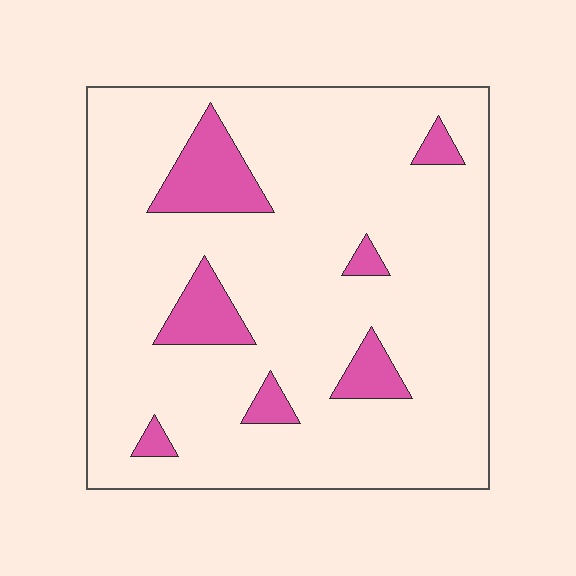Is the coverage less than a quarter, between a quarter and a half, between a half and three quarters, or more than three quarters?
Less than a quarter.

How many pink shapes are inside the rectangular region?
7.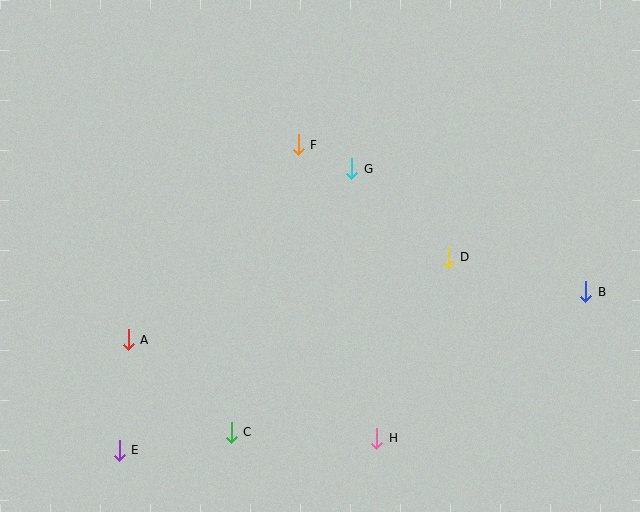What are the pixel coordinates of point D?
Point D is at (448, 257).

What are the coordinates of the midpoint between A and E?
The midpoint between A and E is at (124, 395).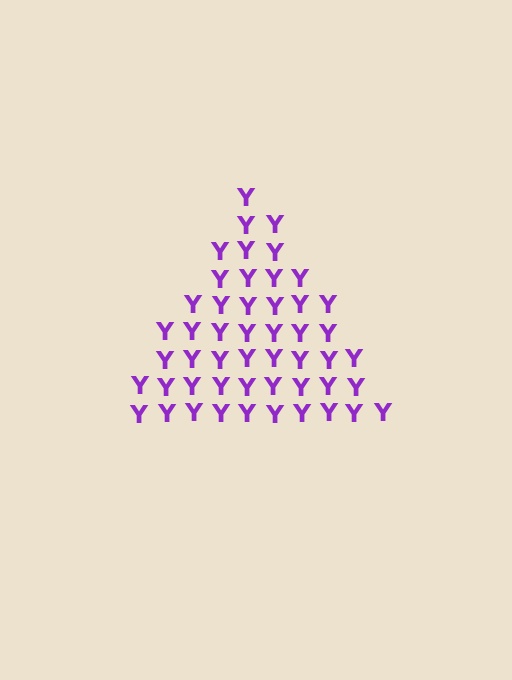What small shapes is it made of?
It is made of small letter Y's.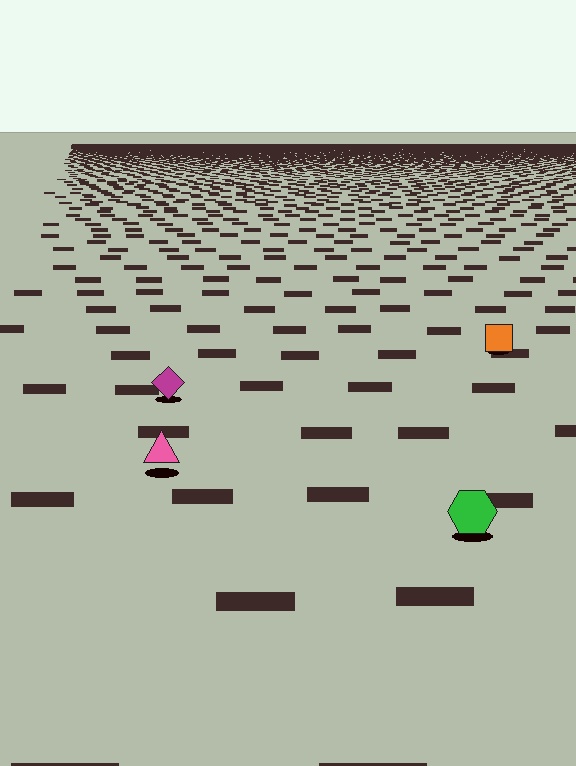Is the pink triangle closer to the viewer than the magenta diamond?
Yes. The pink triangle is closer — you can tell from the texture gradient: the ground texture is coarser near it.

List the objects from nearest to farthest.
From nearest to farthest: the green hexagon, the pink triangle, the magenta diamond, the orange square.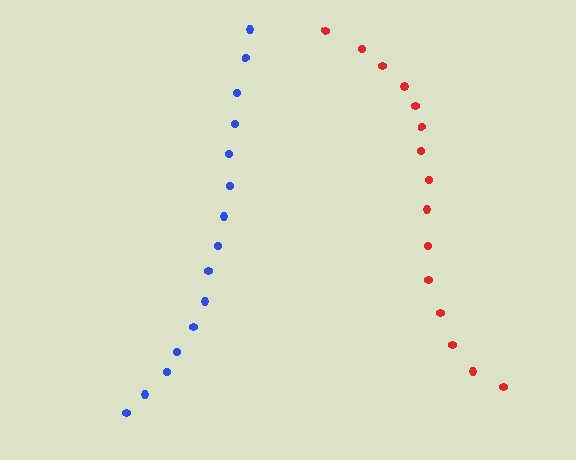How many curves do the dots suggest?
There are 2 distinct paths.